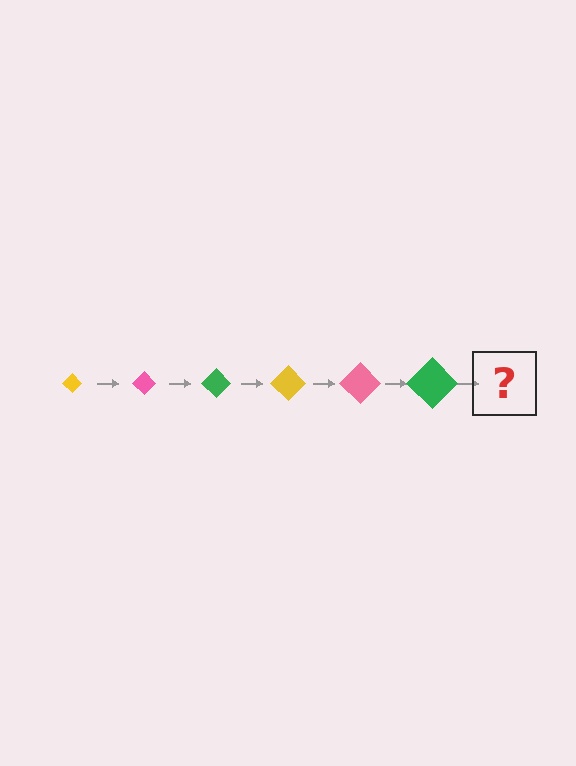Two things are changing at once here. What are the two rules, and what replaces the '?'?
The two rules are that the diamond grows larger each step and the color cycles through yellow, pink, and green. The '?' should be a yellow diamond, larger than the previous one.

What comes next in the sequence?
The next element should be a yellow diamond, larger than the previous one.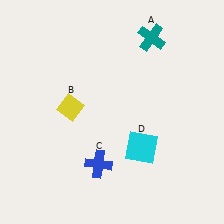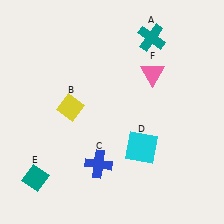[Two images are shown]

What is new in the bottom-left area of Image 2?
A teal diamond (E) was added in the bottom-left area of Image 2.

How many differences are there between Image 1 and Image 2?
There are 2 differences between the two images.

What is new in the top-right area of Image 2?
A pink triangle (F) was added in the top-right area of Image 2.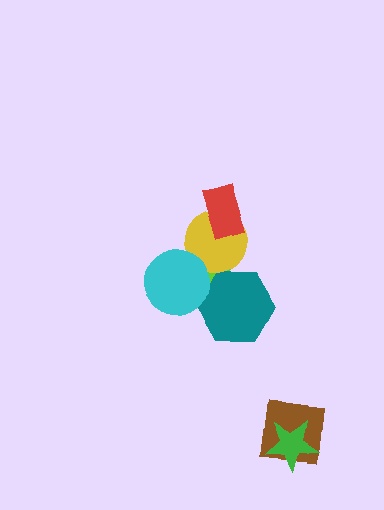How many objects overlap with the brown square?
1 object overlaps with the brown square.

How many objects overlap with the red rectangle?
1 object overlaps with the red rectangle.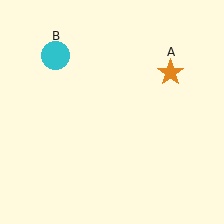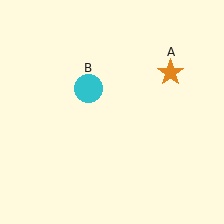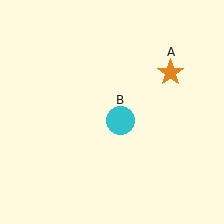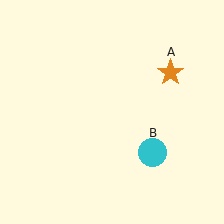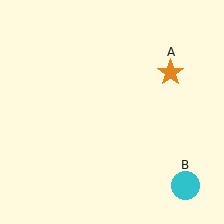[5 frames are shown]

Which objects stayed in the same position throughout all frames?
Orange star (object A) remained stationary.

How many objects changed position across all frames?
1 object changed position: cyan circle (object B).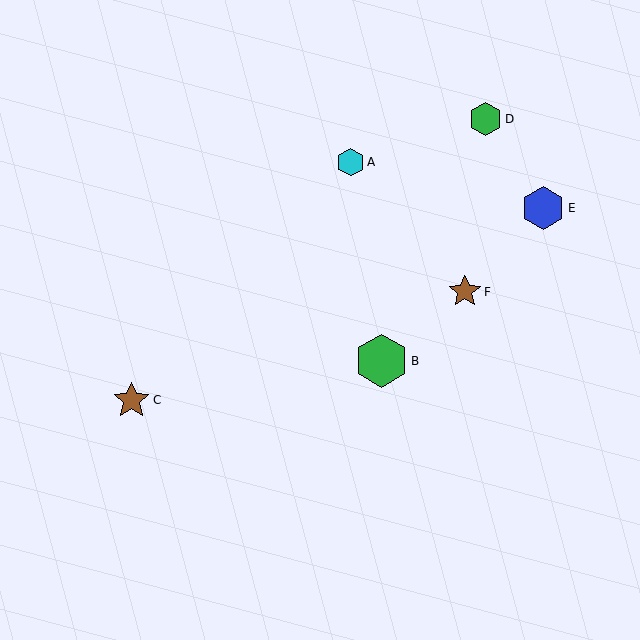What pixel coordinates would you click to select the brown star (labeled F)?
Click at (465, 292) to select the brown star F.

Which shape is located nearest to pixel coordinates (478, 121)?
The green hexagon (labeled D) at (485, 119) is nearest to that location.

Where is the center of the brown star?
The center of the brown star is at (132, 400).